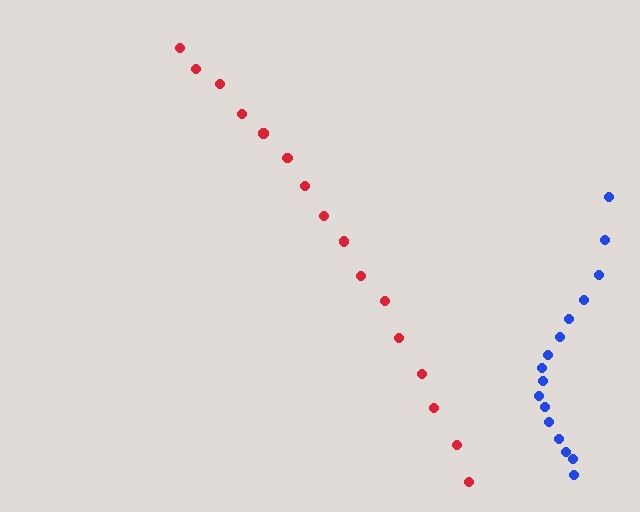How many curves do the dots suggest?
There are 2 distinct paths.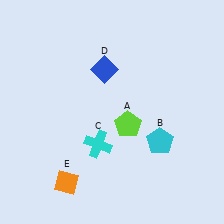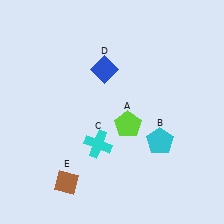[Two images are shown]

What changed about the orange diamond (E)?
In Image 1, E is orange. In Image 2, it changed to brown.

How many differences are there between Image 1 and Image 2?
There is 1 difference between the two images.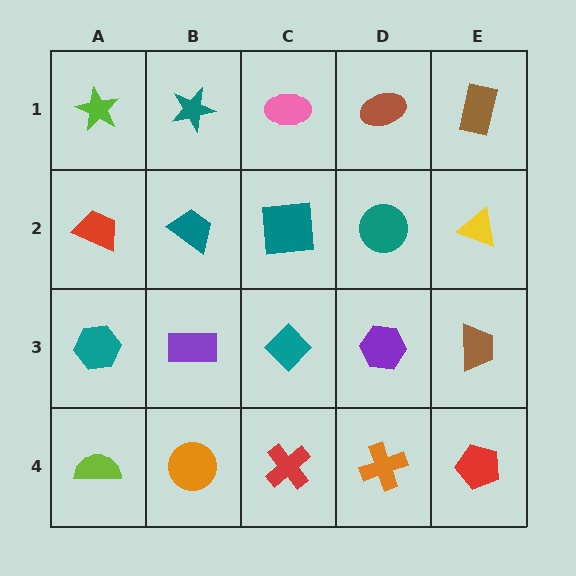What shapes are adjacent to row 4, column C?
A teal diamond (row 3, column C), an orange circle (row 4, column B), an orange cross (row 4, column D).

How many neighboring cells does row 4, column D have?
3.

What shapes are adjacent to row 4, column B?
A purple rectangle (row 3, column B), a lime semicircle (row 4, column A), a red cross (row 4, column C).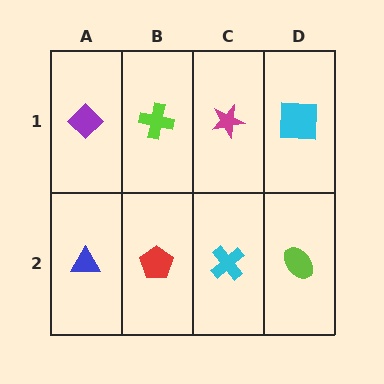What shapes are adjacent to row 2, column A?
A purple diamond (row 1, column A), a red pentagon (row 2, column B).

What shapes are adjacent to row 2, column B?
A lime cross (row 1, column B), a blue triangle (row 2, column A), a cyan cross (row 2, column C).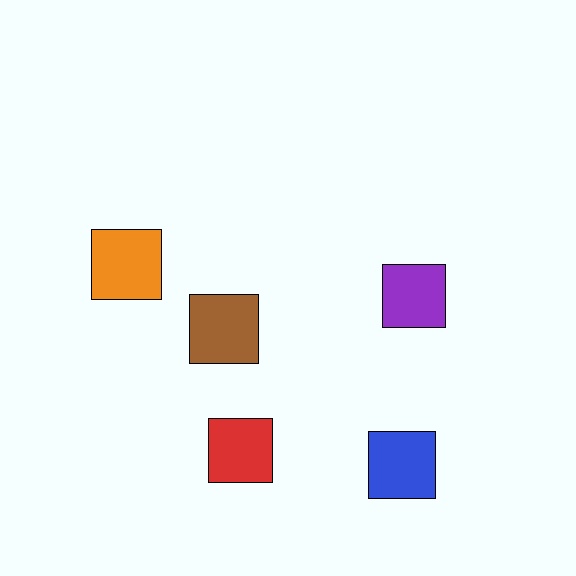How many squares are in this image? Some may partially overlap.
There are 5 squares.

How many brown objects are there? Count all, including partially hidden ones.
There is 1 brown object.